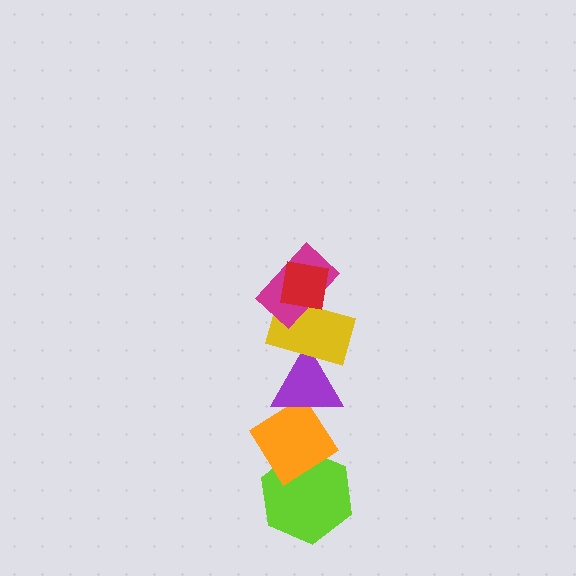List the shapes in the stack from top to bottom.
From top to bottom: the red square, the magenta rectangle, the yellow rectangle, the purple triangle, the orange diamond, the lime hexagon.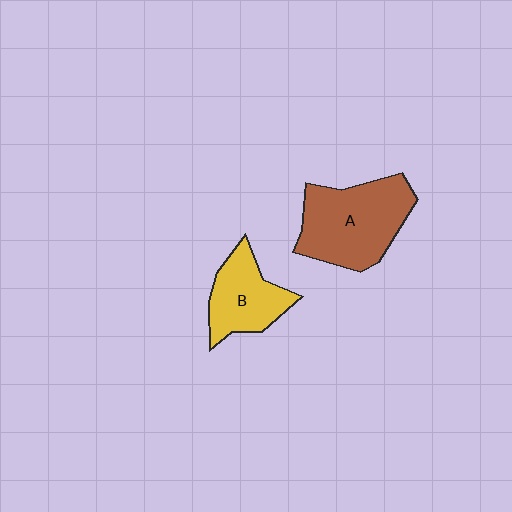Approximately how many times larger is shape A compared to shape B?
Approximately 1.5 times.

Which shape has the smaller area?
Shape B (yellow).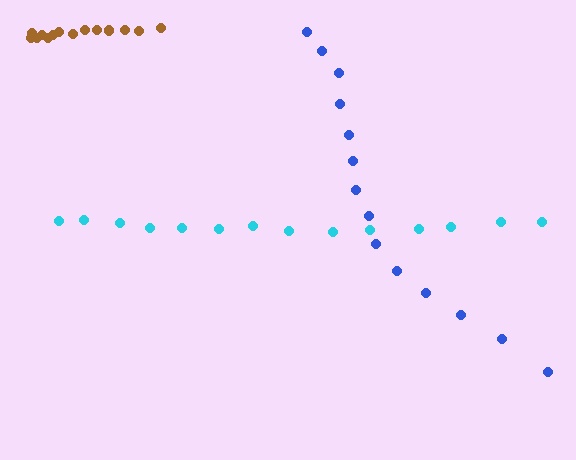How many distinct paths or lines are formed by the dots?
There are 3 distinct paths.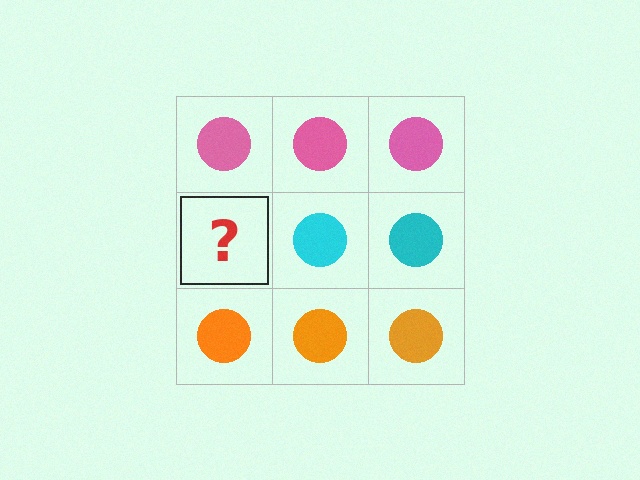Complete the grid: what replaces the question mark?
The question mark should be replaced with a cyan circle.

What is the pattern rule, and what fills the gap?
The rule is that each row has a consistent color. The gap should be filled with a cyan circle.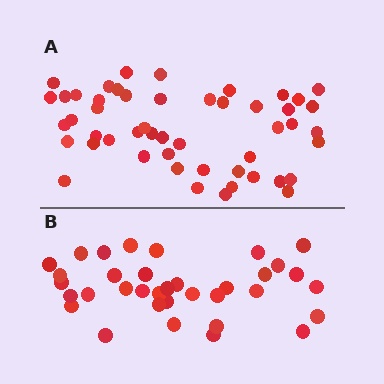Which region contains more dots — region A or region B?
Region A (the top region) has more dots.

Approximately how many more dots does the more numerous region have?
Region A has approximately 15 more dots than region B.